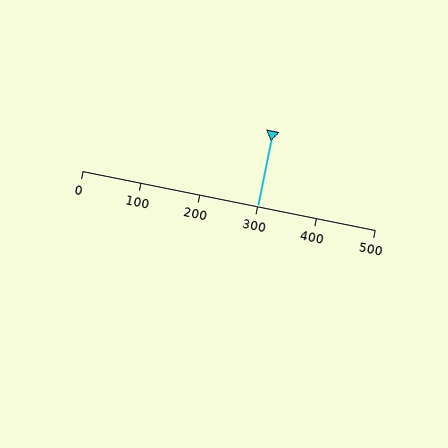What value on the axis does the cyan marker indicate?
The marker indicates approximately 300.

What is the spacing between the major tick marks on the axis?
The major ticks are spaced 100 apart.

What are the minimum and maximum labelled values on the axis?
The axis runs from 0 to 500.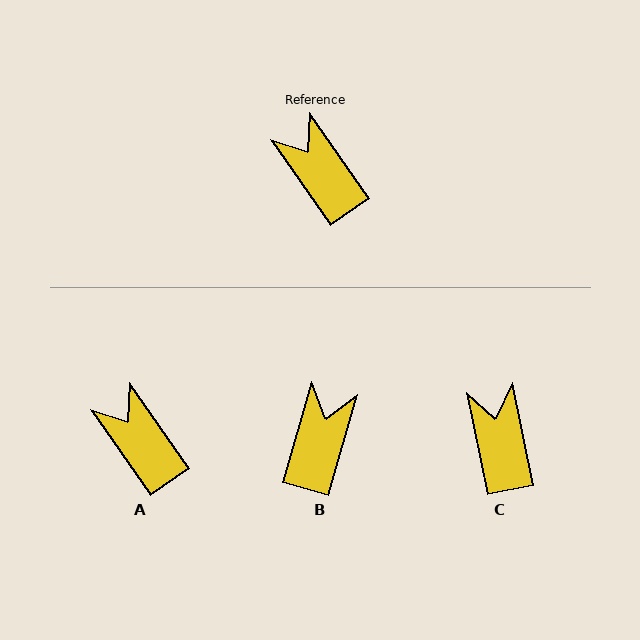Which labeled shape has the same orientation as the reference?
A.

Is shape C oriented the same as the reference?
No, it is off by about 23 degrees.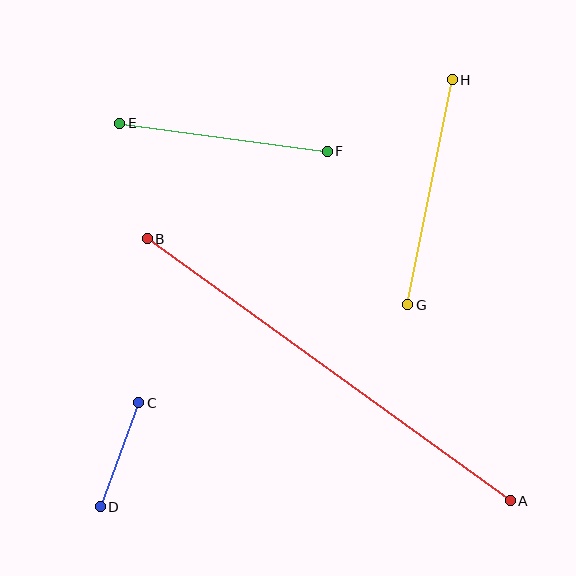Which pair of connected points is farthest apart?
Points A and B are farthest apart.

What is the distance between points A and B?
The distance is approximately 448 pixels.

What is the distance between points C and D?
The distance is approximately 111 pixels.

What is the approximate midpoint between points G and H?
The midpoint is at approximately (430, 192) pixels.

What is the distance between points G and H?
The distance is approximately 229 pixels.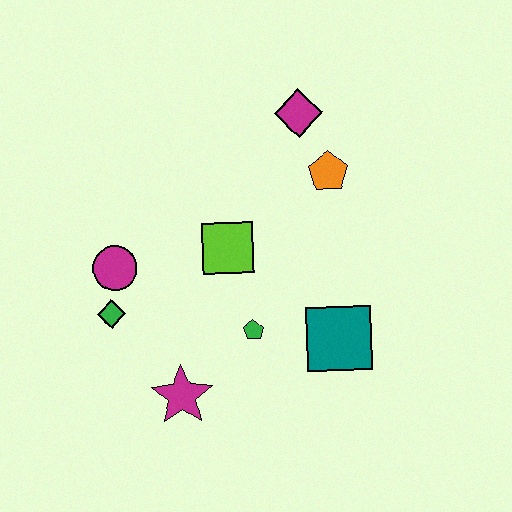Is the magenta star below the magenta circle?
Yes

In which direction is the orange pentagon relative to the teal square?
The orange pentagon is above the teal square.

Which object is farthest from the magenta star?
The magenta diamond is farthest from the magenta star.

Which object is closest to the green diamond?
The magenta circle is closest to the green diamond.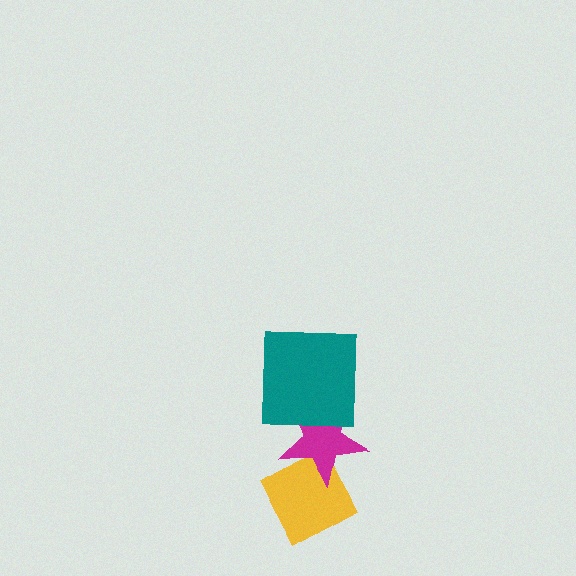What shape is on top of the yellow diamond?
The magenta star is on top of the yellow diamond.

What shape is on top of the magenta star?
The teal square is on top of the magenta star.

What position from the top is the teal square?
The teal square is 1st from the top.